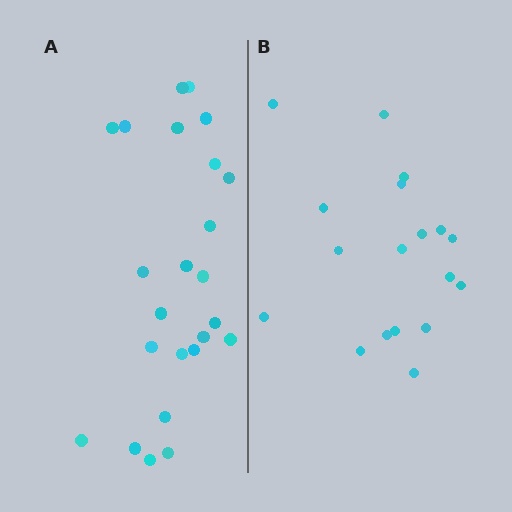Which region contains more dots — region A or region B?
Region A (the left region) has more dots.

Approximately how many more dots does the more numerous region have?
Region A has about 6 more dots than region B.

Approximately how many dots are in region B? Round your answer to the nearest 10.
About 20 dots. (The exact count is 18, which rounds to 20.)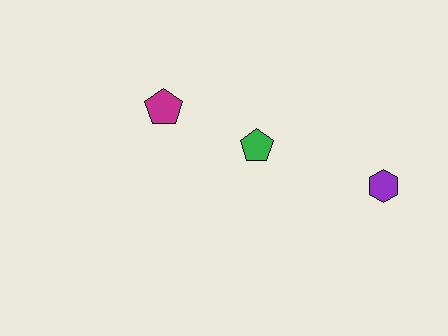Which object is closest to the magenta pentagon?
The green pentagon is closest to the magenta pentagon.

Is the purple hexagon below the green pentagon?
Yes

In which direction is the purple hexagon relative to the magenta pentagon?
The purple hexagon is to the right of the magenta pentagon.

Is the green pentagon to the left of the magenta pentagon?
No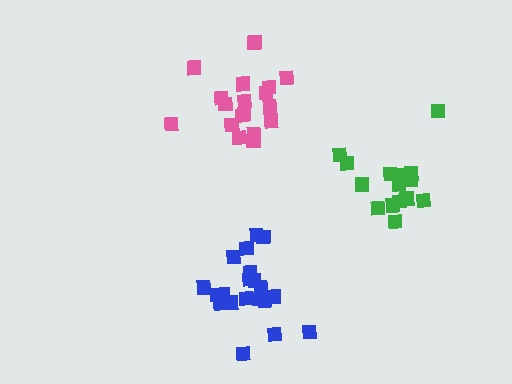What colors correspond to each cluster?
The clusters are colored: pink, green, blue.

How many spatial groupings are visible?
There are 3 spatial groupings.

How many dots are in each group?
Group 1: 19 dots, Group 2: 15 dots, Group 3: 20 dots (54 total).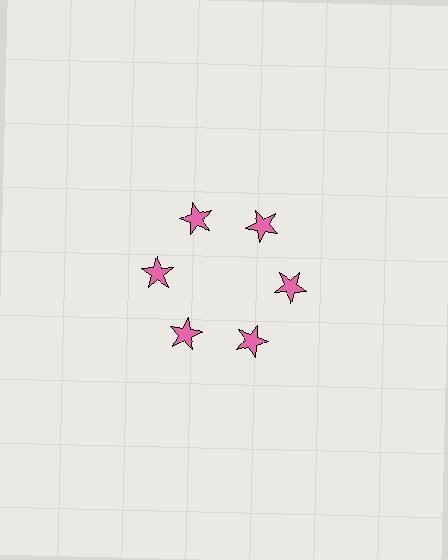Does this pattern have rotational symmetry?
Yes, this pattern has 6-fold rotational symmetry. It looks the same after rotating 60 degrees around the center.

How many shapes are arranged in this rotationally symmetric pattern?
There are 6 shapes, arranged in 6 groups of 1.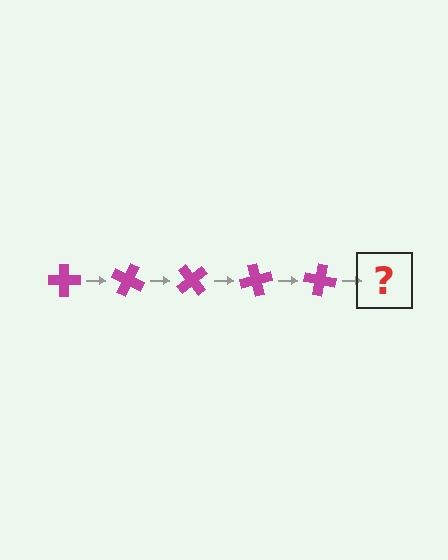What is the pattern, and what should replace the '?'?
The pattern is that the cross rotates 25 degrees each step. The '?' should be a magenta cross rotated 125 degrees.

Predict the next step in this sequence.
The next step is a magenta cross rotated 125 degrees.